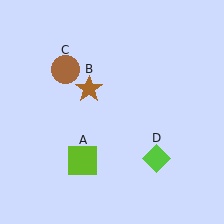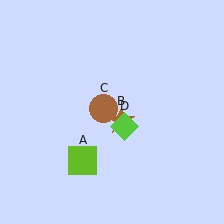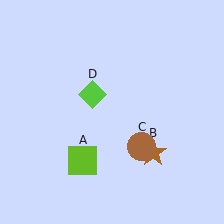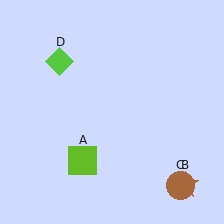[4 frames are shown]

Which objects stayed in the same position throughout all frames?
Lime square (object A) remained stationary.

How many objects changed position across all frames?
3 objects changed position: brown star (object B), brown circle (object C), lime diamond (object D).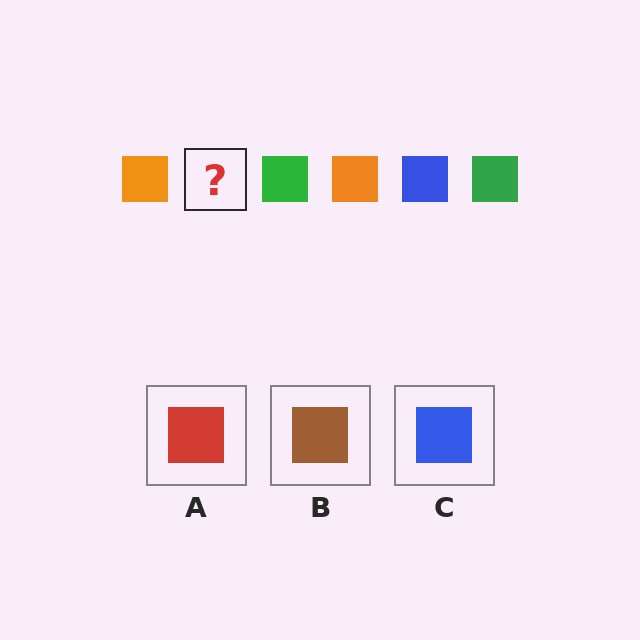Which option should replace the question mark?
Option C.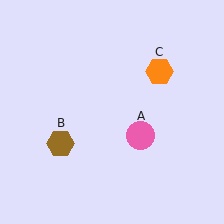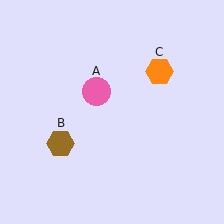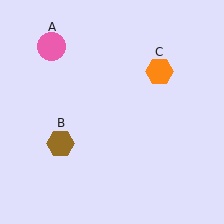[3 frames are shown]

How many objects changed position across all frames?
1 object changed position: pink circle (object A).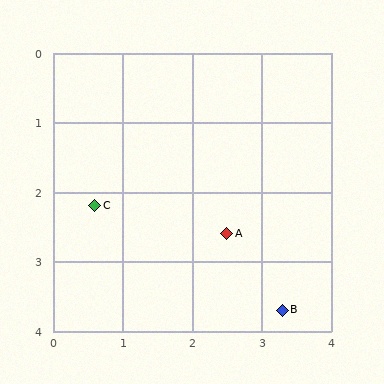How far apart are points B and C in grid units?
Points B and C are about 3.1 grid units apart.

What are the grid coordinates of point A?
Point A is at approximately (2.5, 2.6).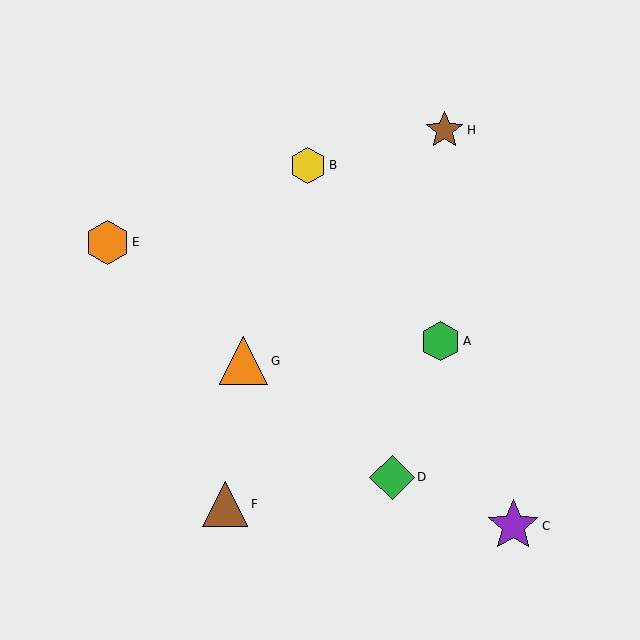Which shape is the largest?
The purple star (labeled C) is the largest.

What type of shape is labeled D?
Shape D is a green diamond.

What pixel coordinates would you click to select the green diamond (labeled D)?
Click at (392, 477) to select the green diamond D.